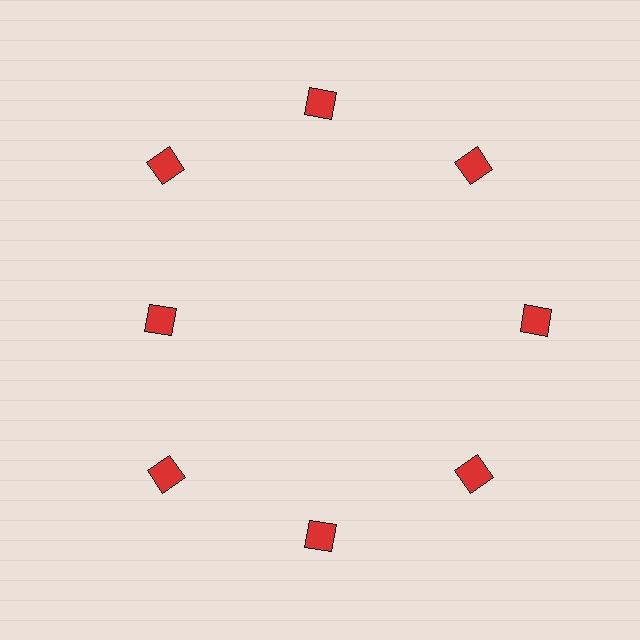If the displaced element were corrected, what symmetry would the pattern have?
It would have 8-fold rotational symmetry — the pattern would map onto itself every 45 degrees.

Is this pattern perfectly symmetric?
No. The 8 red squares are arranged in a ring, but one element near the 9 o'clock position is pulled inward toward the center, breaking the 8-fold rotational symmetry.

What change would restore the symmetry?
The symmetry would be restored by moving it outward, back onto the ring so that all 8 squares sit at equal angles and equal distance from the center.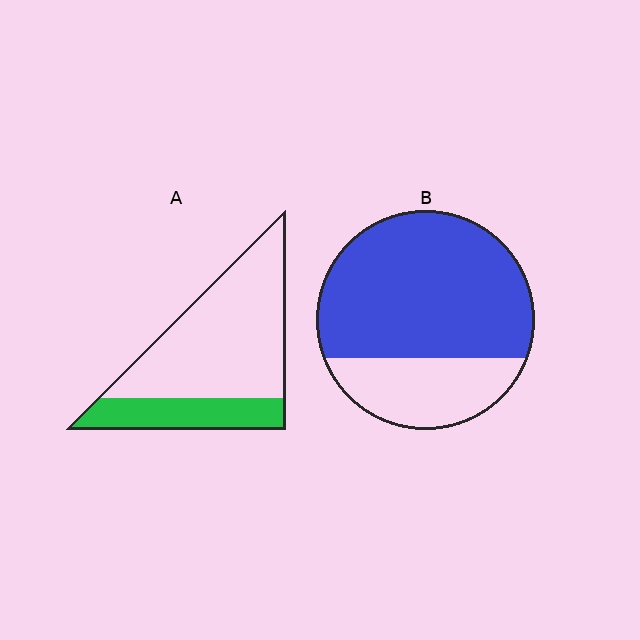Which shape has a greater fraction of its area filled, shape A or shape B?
Shape B.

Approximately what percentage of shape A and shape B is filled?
A is approximately 25% and B is approximately 70%.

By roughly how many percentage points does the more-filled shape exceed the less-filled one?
By roughly 45 percentage points (B over A).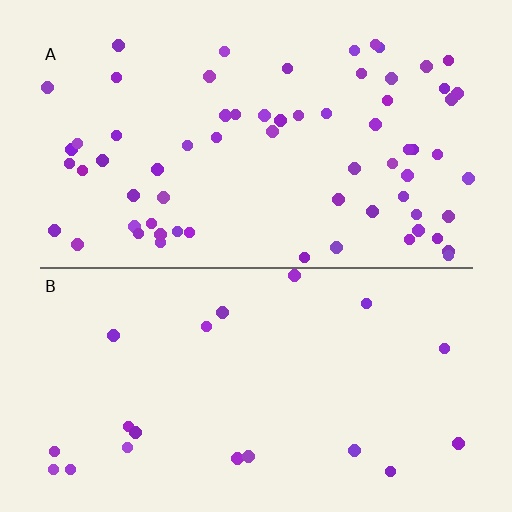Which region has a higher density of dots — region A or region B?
A (the top).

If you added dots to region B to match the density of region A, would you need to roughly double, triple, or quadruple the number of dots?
Approximately triple.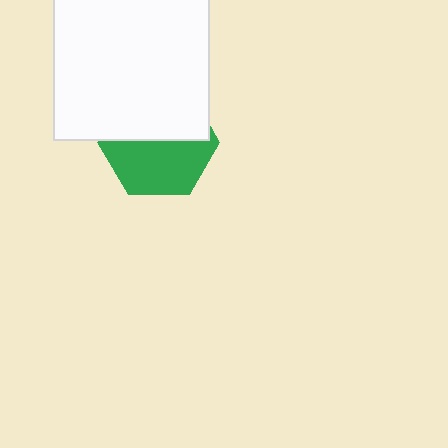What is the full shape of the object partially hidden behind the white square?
The partially hidden object is a green hexagon.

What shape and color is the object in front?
The object in front is a white square.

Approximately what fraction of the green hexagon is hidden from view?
Roughly 48% of the green hexagon is hidden behind the white square.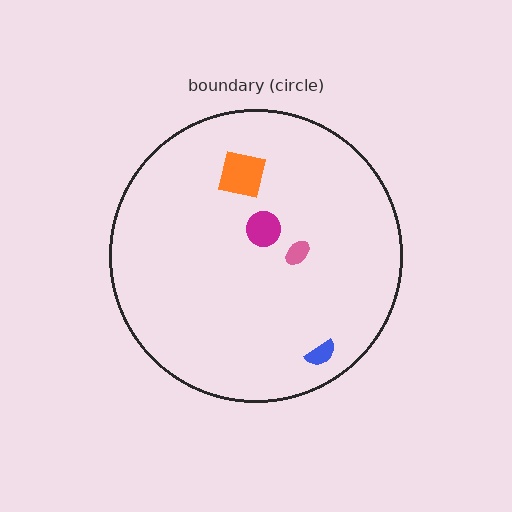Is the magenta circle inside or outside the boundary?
Inside.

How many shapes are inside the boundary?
4 inside, 0 outside.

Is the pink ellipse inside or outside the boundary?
Inside.